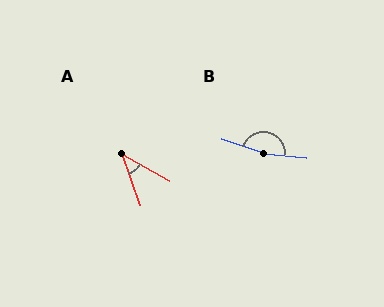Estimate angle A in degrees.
Approximately 42 degrees.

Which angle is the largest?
B, at approximately 167 degrees.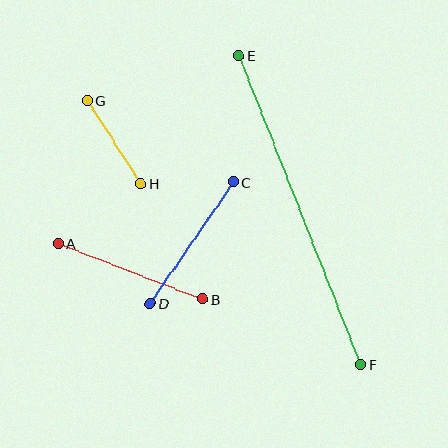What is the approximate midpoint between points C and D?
The midpoint is at approximately (192, 243) pixels.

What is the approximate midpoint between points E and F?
The midpoint is at approximately (300, 210) pixels.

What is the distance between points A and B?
The distance is approximately 154 pixels.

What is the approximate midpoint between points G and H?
The midpoint is at approximately (114, 142) pixels.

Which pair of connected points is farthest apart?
Points E and F are farthest apart.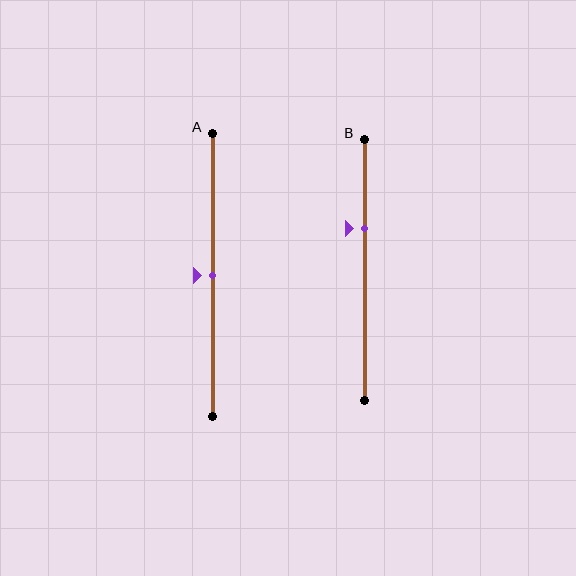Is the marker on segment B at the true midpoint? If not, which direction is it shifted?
No, the marker on segment B is shifted upward by about 16% of the segment length.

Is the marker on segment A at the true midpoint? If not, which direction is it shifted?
Yes, the marker on segment A is at the true midpoint.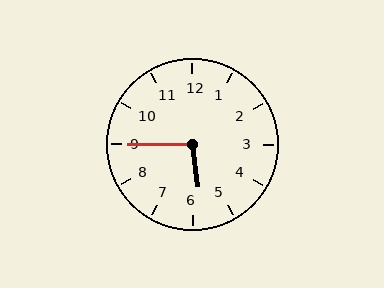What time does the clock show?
5:45.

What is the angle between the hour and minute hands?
Approximately 98 degrees.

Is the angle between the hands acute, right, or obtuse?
It is obtuse.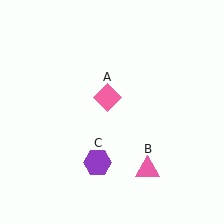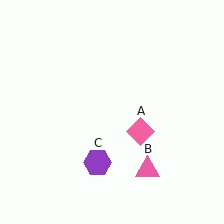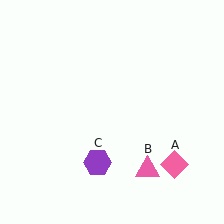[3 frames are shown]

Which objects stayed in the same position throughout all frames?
Pink triangle (object B) and purple hexagon (object C) remained stationary.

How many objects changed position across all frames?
1 object changed position: pink diamond (object A).